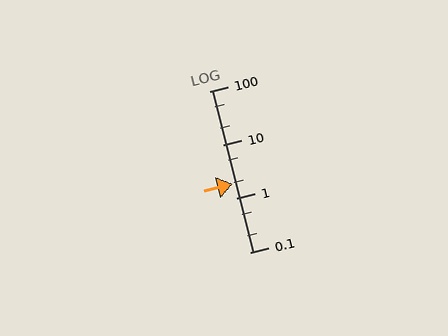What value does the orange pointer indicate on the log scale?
The pointer indicates approximately 1.9.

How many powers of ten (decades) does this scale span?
The scale spans 3 decades, from 0.1 to 100.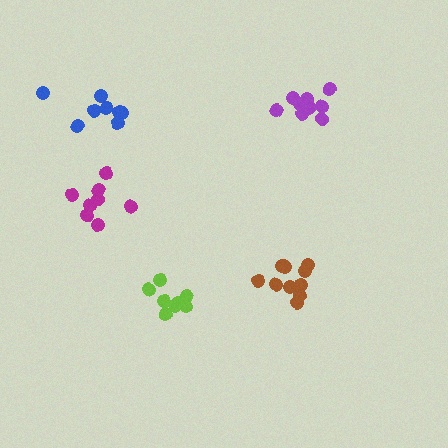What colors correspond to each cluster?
The clusters are colored: lime, blue, brown, magenta, purple.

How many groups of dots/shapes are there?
There are 5 groups.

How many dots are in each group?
Group 1: 8 dots, Group 2: 8 dots, Group 3: 11 dots, Group 4: 8 dots, Group 5: 10 dots (45 total).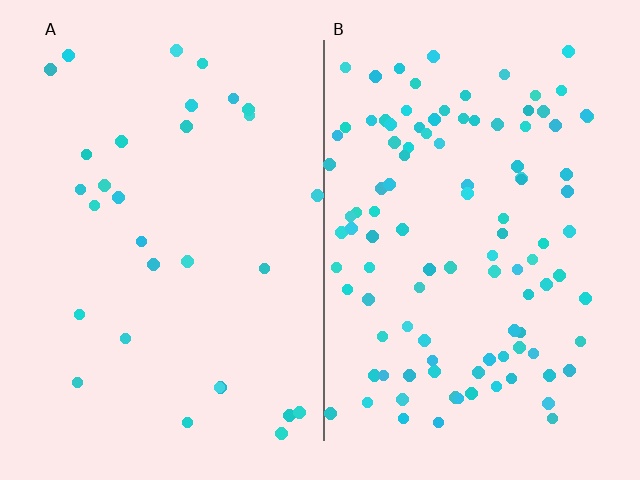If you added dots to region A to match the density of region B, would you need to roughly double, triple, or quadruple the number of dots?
Approximately triple.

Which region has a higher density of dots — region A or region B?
B (the right).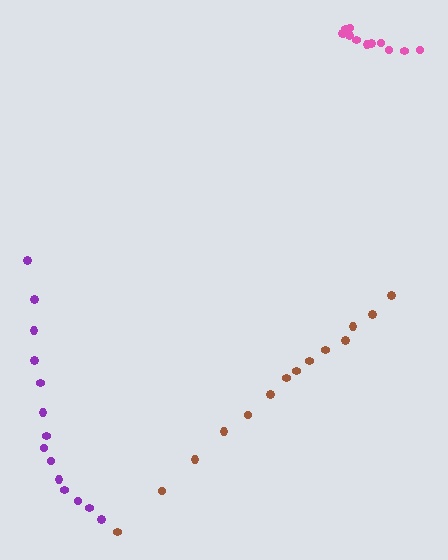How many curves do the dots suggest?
There are 3 distinct paths.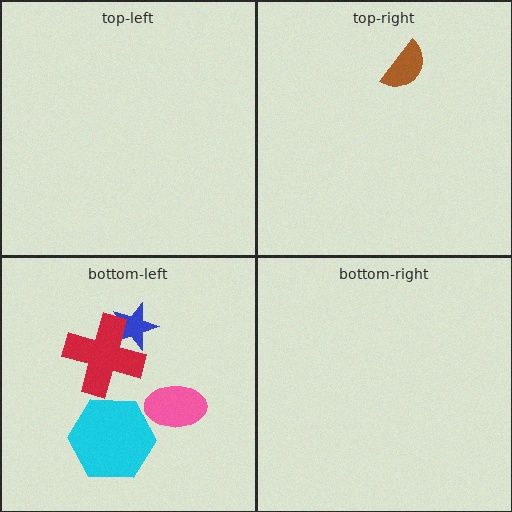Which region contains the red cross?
The bottom-left region.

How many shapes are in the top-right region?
1.